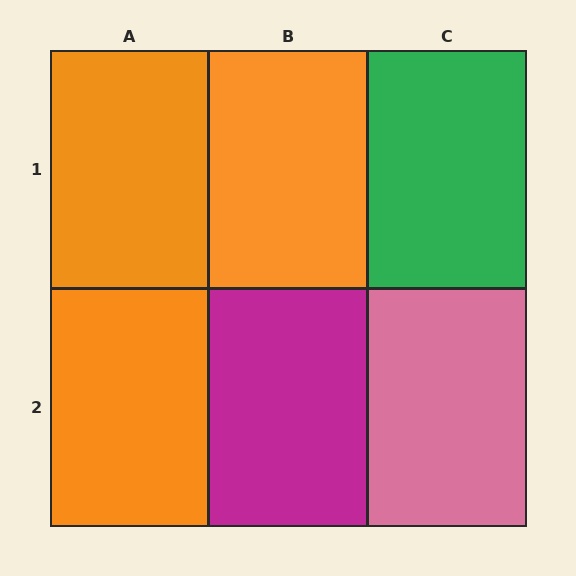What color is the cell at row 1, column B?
Orange.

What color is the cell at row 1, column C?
Green.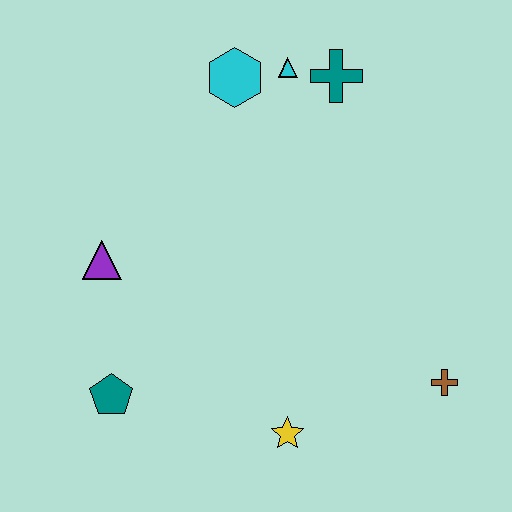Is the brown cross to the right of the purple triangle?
Yes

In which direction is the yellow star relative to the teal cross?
The yellow star is below the teal cross.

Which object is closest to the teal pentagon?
The purple triangle is closest to the teal pentagon.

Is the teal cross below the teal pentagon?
No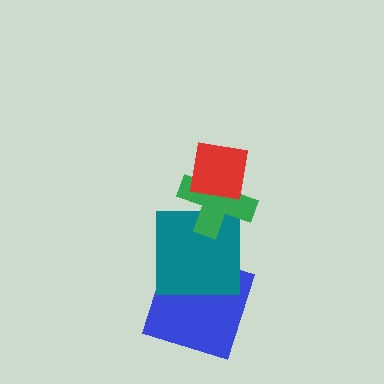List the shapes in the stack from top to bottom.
From top to bottom: the red square, the green cross, the teal square, the blue square.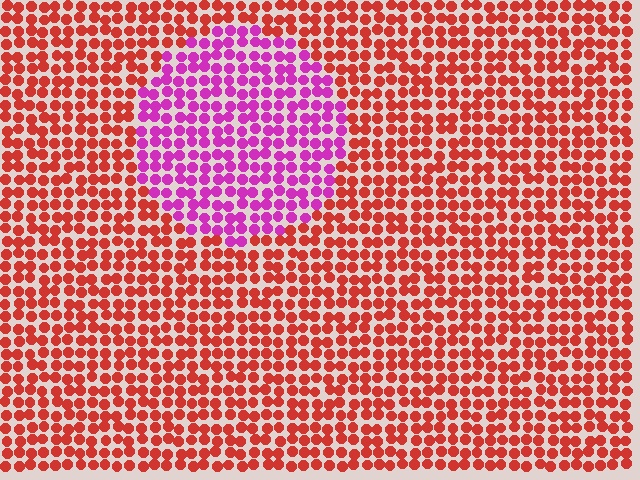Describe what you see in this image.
The image is filled with small red elements in a uniform arrangement. A circle-shaped region is visible where the elements are tinted to a slightly different hue, forming a subtle color boundary.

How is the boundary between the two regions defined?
The boundary is defined purely by a slight shift in hue (about 55 degrees). Spacing, size, and orientation are identical on both sides.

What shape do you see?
I see a circle.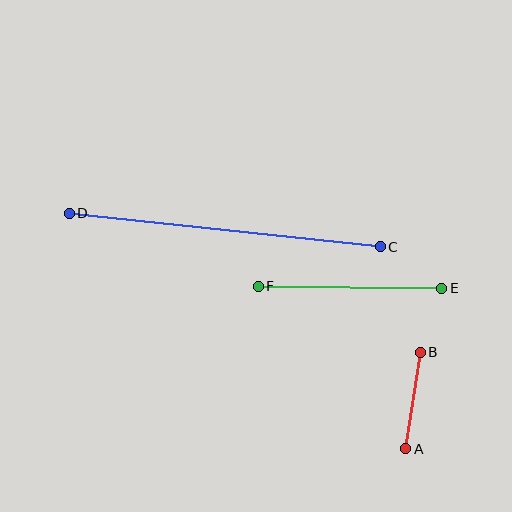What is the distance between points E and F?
The distance is approximately 184 pixels.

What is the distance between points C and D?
The distance is approximately 313 pixels.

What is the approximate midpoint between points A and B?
The midpoint is at approximately (413, 401) pixels.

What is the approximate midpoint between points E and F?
The midpoint is at approximately (350, 287) pixels.